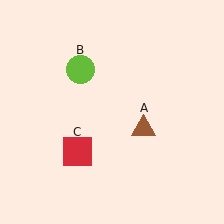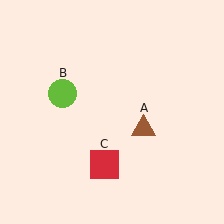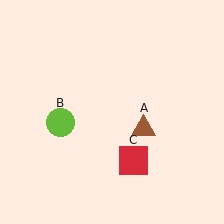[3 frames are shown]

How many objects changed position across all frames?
2 objects changed position: lime circle (object B), red square (object C).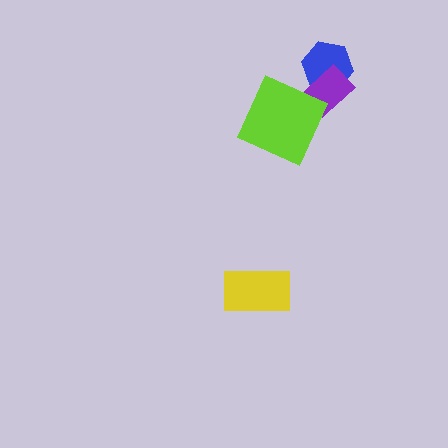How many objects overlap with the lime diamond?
1 object overlaps with the lime diamond.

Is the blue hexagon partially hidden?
Yes, it is partially covered by another shape.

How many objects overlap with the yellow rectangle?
0 objects overlap with the yellow rectangle.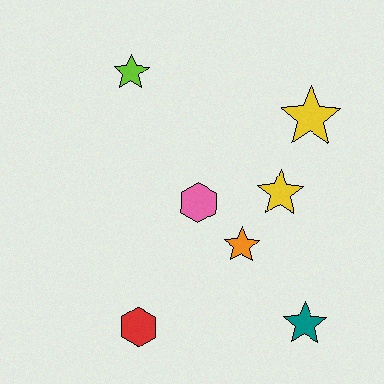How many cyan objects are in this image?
There are no cyan objects.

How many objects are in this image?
There are 7 objects.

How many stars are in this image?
There are 5 stars.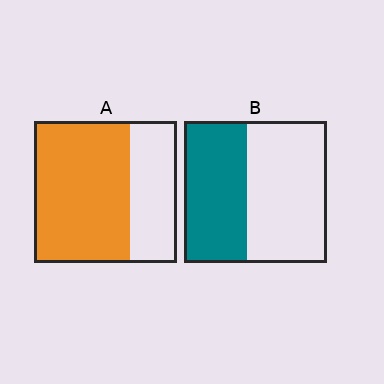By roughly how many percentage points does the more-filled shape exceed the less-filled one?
By roughly 25 percentage points (A over B).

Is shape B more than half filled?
No.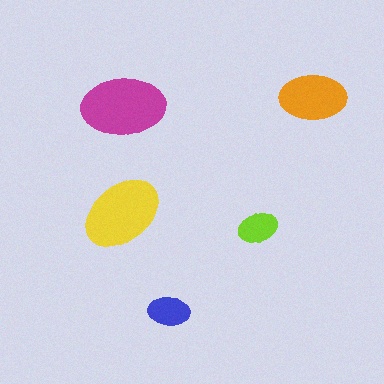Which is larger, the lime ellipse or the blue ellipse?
The blue one.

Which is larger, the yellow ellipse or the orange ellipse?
The yellow one.